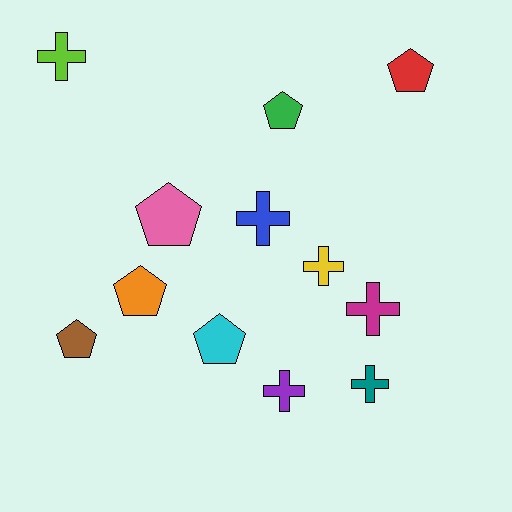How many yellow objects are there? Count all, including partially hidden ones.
There is 1 yellow object.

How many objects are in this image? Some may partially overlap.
There are 12 objects.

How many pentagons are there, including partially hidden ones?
There are 6 pentagons.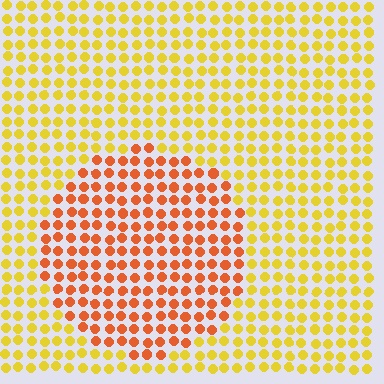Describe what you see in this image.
The image is filled with small yellow elements in a uniform arrangement. A circle-shaped region is visible where the elements are tinted to a slightly different hue, forming a subtle color boundary.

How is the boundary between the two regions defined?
The boundary is defined purely by a slight shift in hue (about 38 degrees). Spacing, size, and orientation are identical on both sides.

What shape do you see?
I see a circle.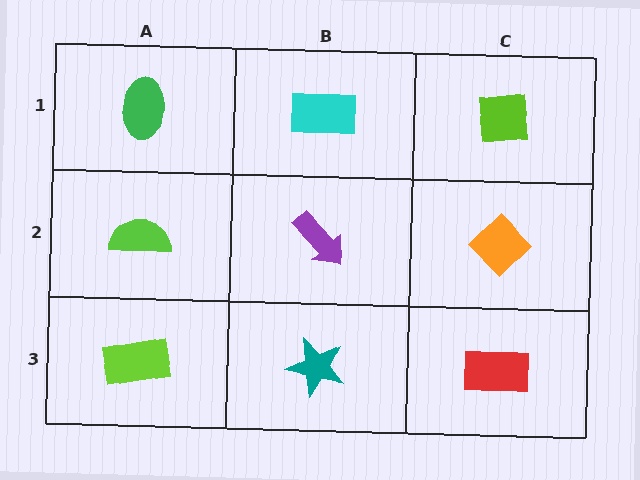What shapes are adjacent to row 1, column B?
A purple arrow (row 2, column B), a green ellipse (row 1, column A), a lime square (row 1, column C).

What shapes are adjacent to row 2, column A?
A green ellipse (row 1, column A), a lime rectangle (row 3, column A), a purple arrow (row 2, column B).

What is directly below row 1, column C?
An orange diamond.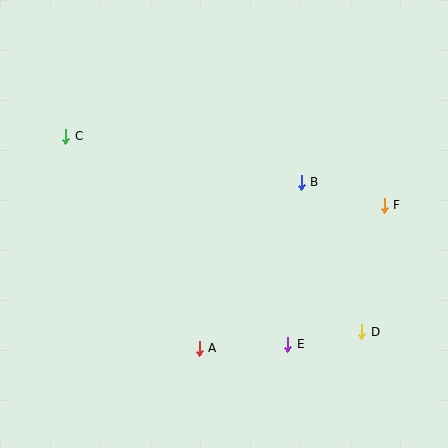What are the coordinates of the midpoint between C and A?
The midpoint between C and A is at (132, 242).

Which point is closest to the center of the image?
Point B at (301, 182) is closest to the center.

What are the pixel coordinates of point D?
Point D is at (362, 332).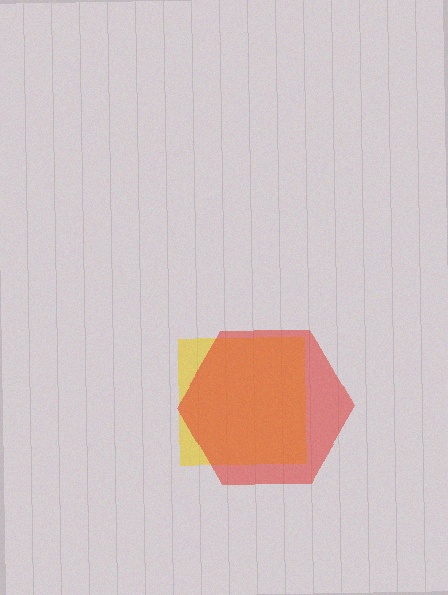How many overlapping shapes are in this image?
There are 2 overlapping shapes in the image.